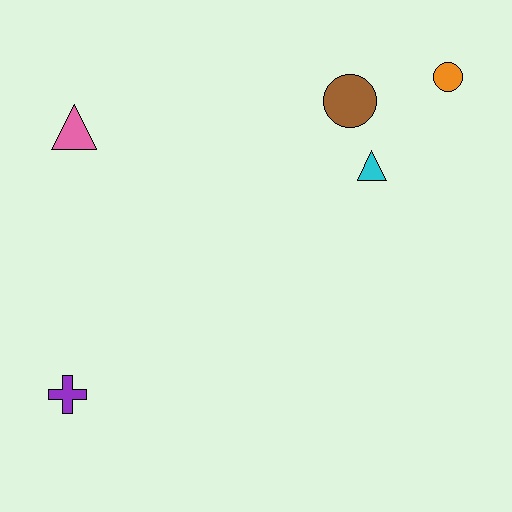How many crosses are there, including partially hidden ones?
There is 1 cross.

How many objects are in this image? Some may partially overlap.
There are 5 objects.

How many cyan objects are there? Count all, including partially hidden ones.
There is 1 cyan object.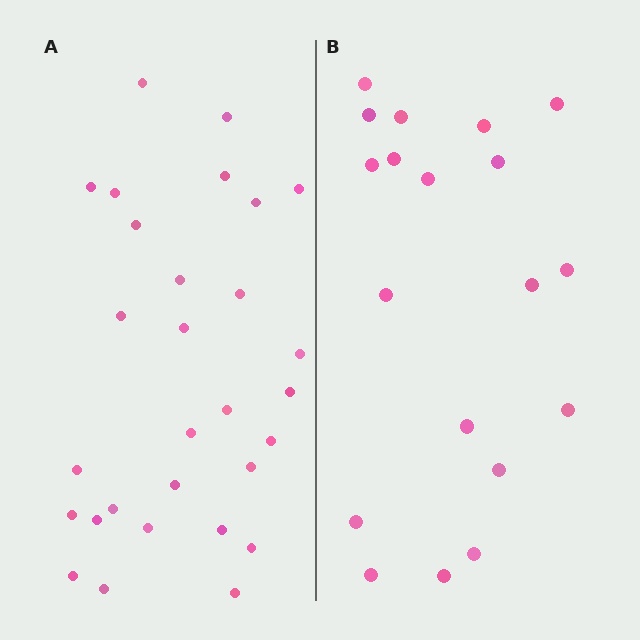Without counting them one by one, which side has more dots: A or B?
Region A (the left region) has more dots.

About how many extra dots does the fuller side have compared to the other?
Region A has roughly 10 or so more dots than region B.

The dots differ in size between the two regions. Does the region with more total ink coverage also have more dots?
No. Region B has more total ink coverage because its dots are larger, but region A actually contains more individual dots. Total area can be misleading — the number of items is what matters here.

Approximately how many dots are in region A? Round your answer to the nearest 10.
About 30 dots. (The exact count is 29, which rounds to 30.)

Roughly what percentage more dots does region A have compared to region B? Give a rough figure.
About 55% more.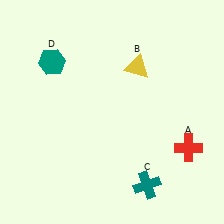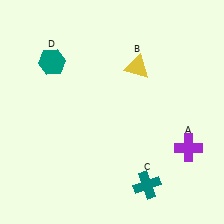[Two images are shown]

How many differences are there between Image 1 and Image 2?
There is 1 difference between the two images.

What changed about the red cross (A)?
In Image 1, A is red. In Image 2, it changed to purple.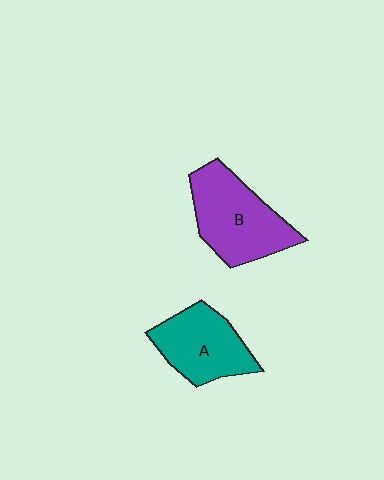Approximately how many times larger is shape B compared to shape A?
Approximately 1.2 times.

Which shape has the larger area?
Shape B (purple).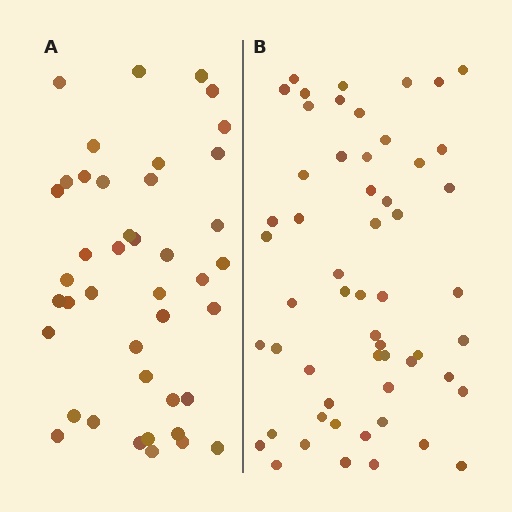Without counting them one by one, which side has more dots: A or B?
Region B (the right region) has more dots.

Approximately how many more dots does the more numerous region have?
Region B has approximately 15 more dots than region A.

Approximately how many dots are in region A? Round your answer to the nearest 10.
About 40 dots. (The exact count is 42, which rounds to 40.)